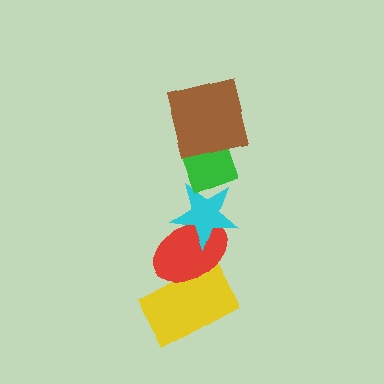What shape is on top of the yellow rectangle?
The red ellipse is on top of the yellow rectangle.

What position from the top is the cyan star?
The cyan star is 3rd from the top.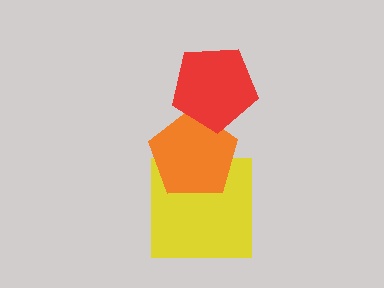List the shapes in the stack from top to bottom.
From top to bottom: the red pentagon, the orange pentagon, the yellow square.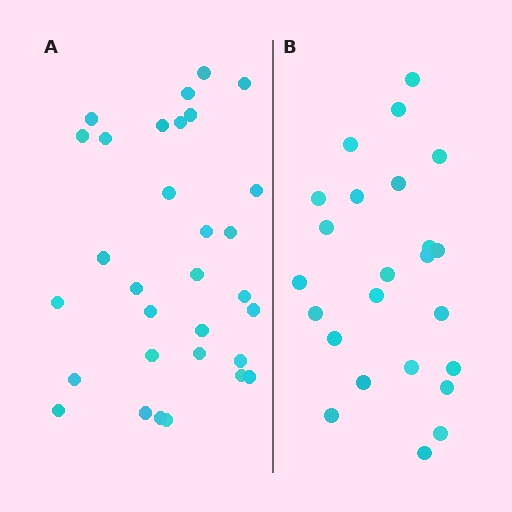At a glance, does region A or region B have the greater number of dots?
Region A (the left region) has more dots.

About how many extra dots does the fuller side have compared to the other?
Region A has roughly 8 or so more dots than region B.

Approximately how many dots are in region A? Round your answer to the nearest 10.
About 30 dots. (The exact count is 31, which rounds to 30.)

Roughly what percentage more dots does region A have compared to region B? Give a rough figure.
About 30% more.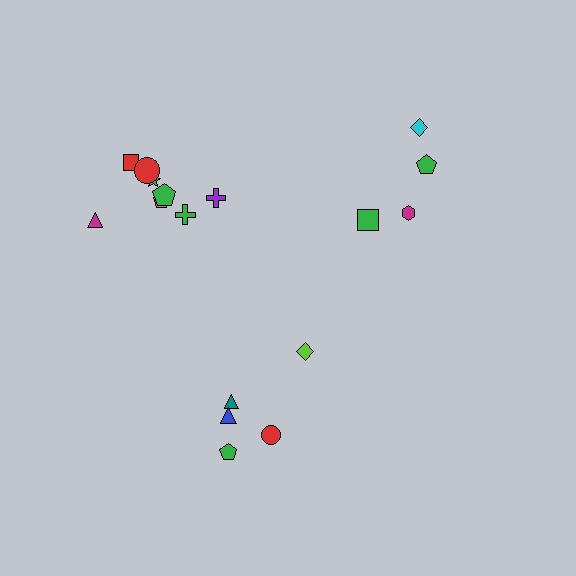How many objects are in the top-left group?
There are 8 objects.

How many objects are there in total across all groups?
There are 17 objects.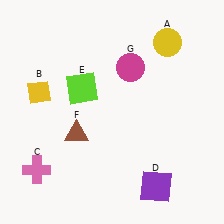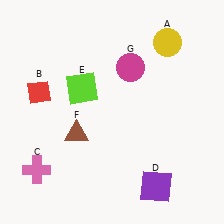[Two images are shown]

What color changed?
The diamond (B) changed from yellow in Image 1 to red in Image 2.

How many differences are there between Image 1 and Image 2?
There is 1 difference between the two images.